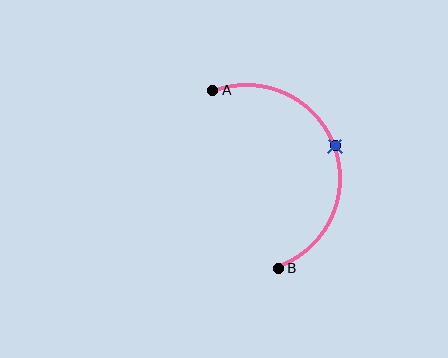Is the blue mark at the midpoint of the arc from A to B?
Yes. The blue mark lies on the arc at equal arc-length from both A and B — it is the arc midpoint.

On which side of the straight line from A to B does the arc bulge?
The arc bulges to the right of the straight line connecting A and B.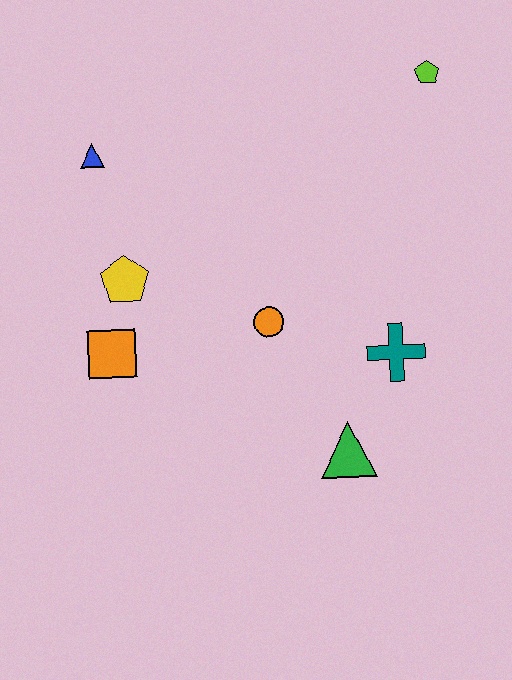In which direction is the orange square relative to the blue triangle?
The orange square is below the blue triangle.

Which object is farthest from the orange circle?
The lime pentagon is farthest from the orange circle.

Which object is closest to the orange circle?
The teal cross is closest to the orange circle.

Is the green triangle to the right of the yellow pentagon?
Yes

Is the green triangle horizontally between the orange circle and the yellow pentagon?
No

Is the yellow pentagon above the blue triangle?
No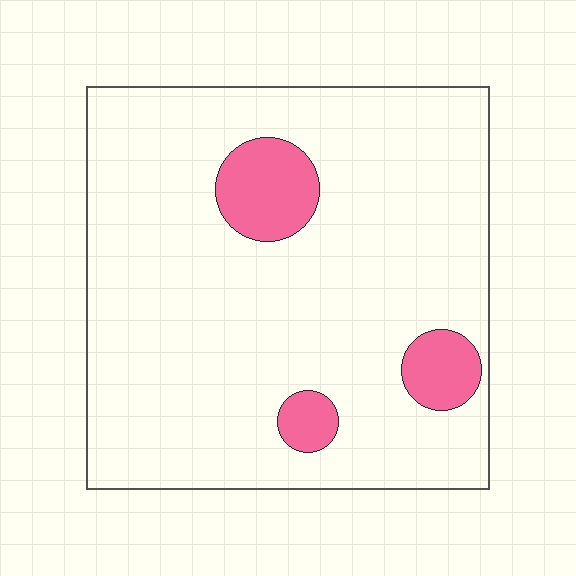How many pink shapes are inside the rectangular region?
3.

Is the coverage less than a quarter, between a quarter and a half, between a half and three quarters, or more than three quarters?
Less than a quarter.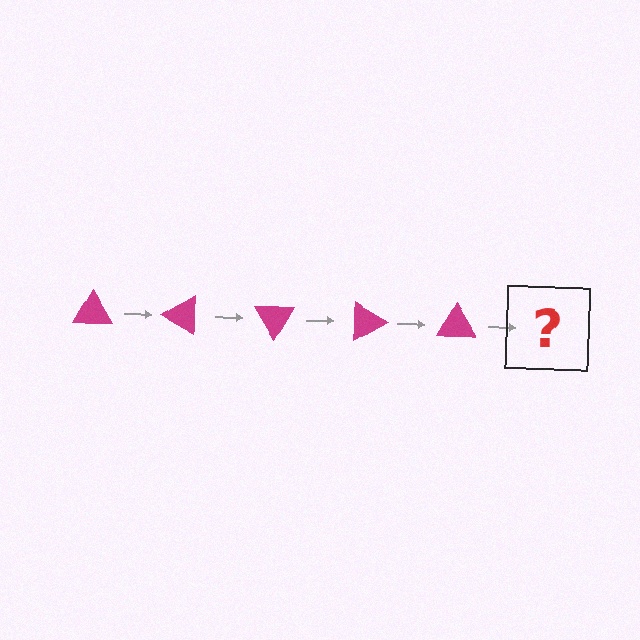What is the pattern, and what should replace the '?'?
The pattern is that the triangle rotates 30 degrees each step. The '?' should be a magenta triangle rotated 150 degrees.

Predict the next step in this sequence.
The next step is a magenta triangle rotated 150 degrees.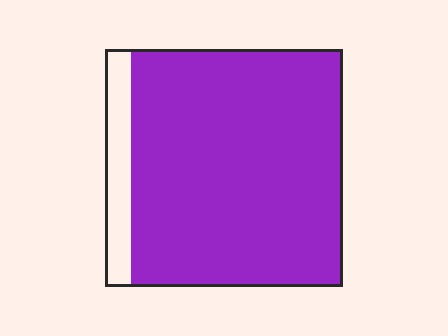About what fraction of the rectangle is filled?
About nine tenths (9/10).